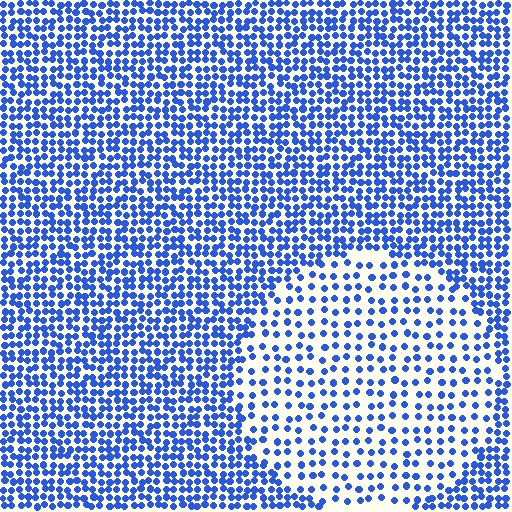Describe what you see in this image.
The image contains small blue elements arranged at two different densities. A circle-shaped region is visible where the elements are less densely packed than the surrounding area.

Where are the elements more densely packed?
The elements are more densely packed outside the circle boundary.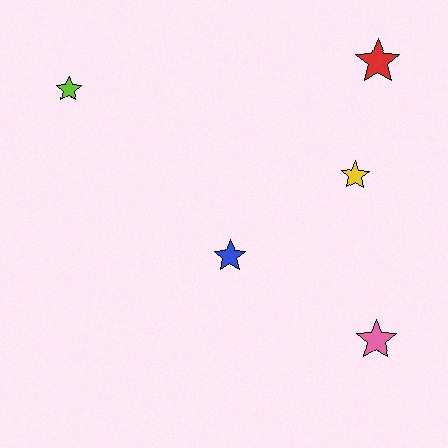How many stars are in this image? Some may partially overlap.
There are 5 stars.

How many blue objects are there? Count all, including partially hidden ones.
There is 1 blue object.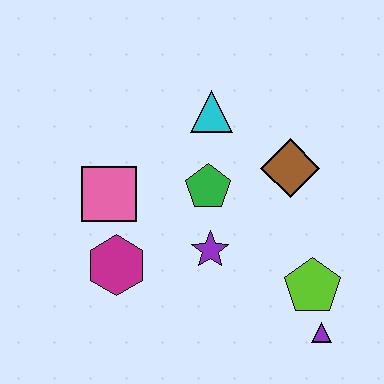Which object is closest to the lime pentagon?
The purple triangle is closest to the lime pentagon.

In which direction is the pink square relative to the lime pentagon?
The pink square is to the left of the lime pentagon.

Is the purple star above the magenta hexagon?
Yes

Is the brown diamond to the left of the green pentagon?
No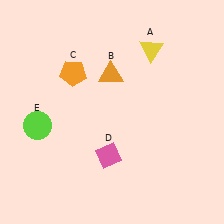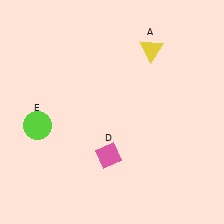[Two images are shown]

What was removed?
The orange pentagon (C), the orange triangle (B) were removed in Image 2.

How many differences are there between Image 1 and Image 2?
There are 2 differences between the two images.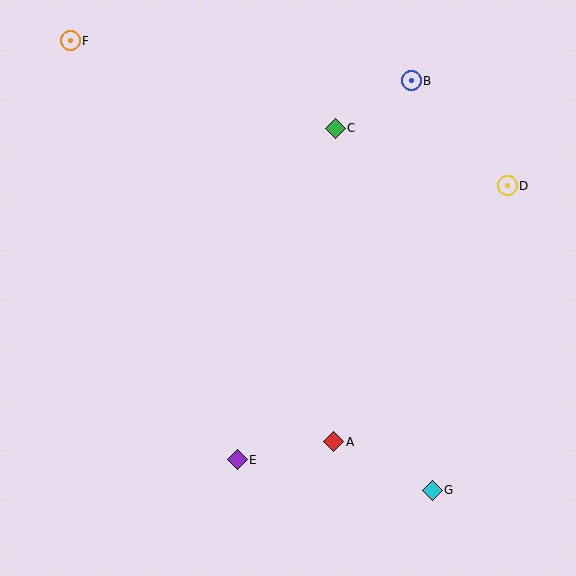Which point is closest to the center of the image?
Point A at (334, 442) is closest to the center.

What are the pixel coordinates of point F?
Point F is at (70, 41).